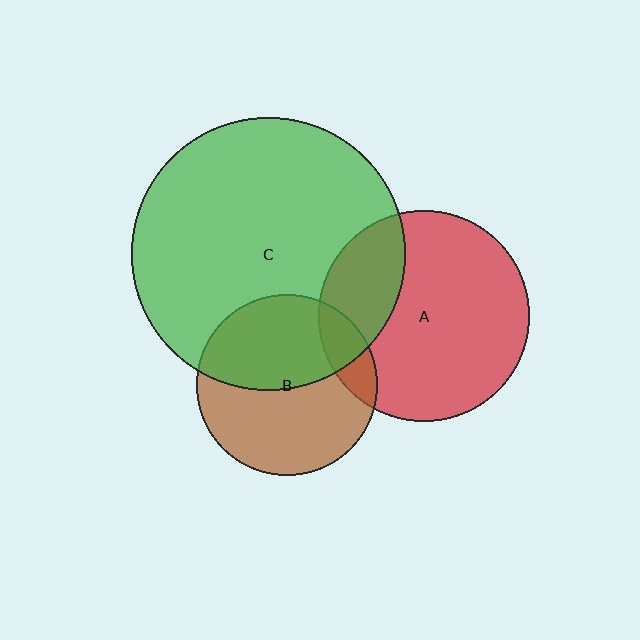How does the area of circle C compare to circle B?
Approximately 2.3 times.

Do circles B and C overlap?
Yes.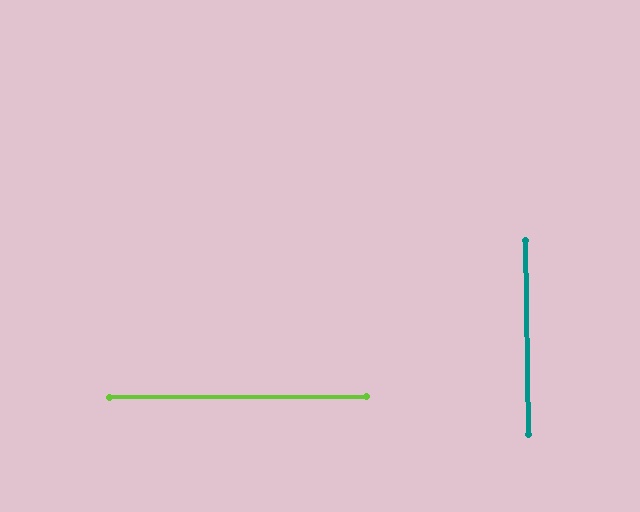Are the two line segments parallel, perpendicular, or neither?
Perpendicular — they meet at approximately 89°.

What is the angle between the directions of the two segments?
Approximately 89 degrees.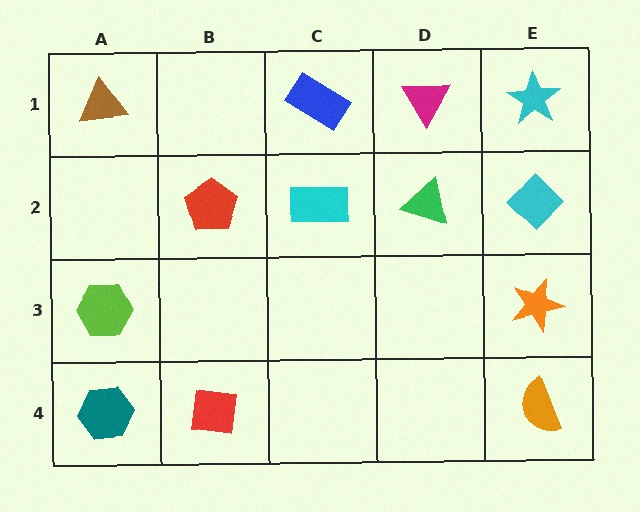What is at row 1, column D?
A magenta triangle.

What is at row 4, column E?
An orange semicircle.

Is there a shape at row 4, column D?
No, that cell is empty.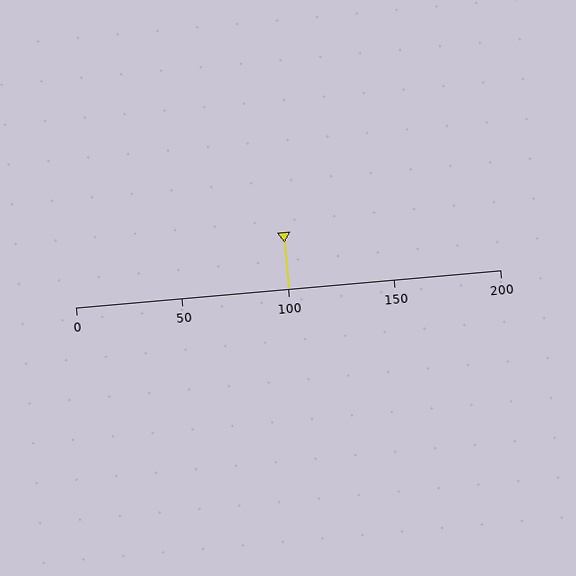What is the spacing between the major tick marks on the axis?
The major ticks are spaced 50 apart.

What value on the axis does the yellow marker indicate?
The marker indicates approximately 100.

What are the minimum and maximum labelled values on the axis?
The axis runs from 0 to 200.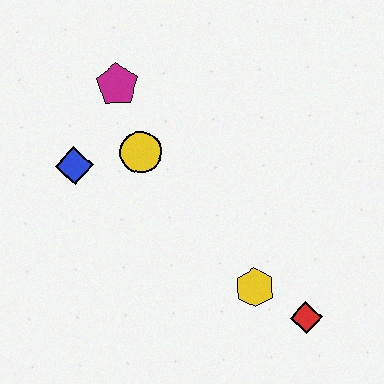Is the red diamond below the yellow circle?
Yes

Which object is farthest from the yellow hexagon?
The magenta pentagon is farthest from the yellow hexagon.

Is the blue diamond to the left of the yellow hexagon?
Yes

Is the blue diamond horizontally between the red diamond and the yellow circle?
No